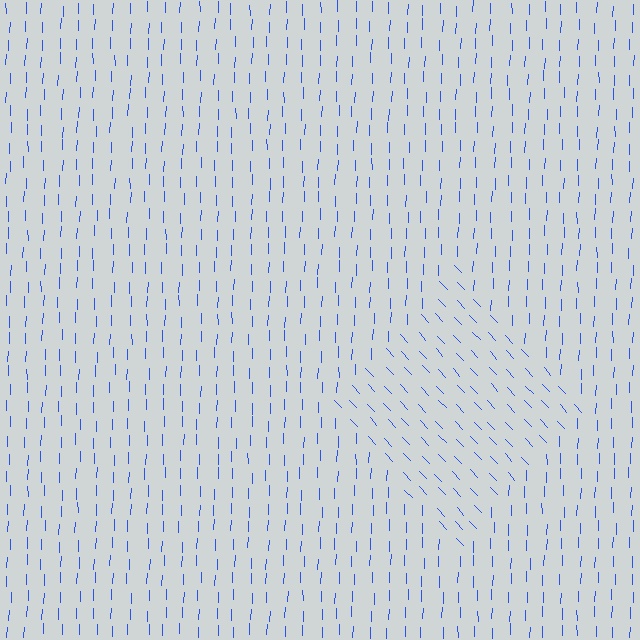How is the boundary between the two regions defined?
The boundary is defined purely by a change in line orientation (approximately 45 degrees difference). All lines are the same color and thickness.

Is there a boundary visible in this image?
Yes, there is a texture boundary formed by a change in line orientation.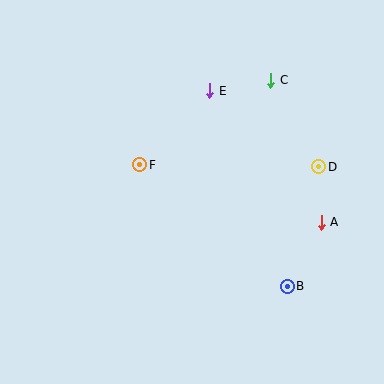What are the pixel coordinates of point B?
Point B is at (287, 286).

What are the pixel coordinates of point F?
Point F is at (140, 165).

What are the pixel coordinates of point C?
Point C is at (271, 80).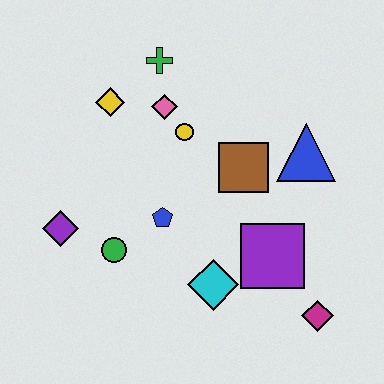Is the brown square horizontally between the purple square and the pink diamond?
Yes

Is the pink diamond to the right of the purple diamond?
Yes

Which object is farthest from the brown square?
The purple diamond is farthest from the brown square.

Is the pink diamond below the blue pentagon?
No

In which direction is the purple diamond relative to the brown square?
The purple diamond is to the left of the brown square.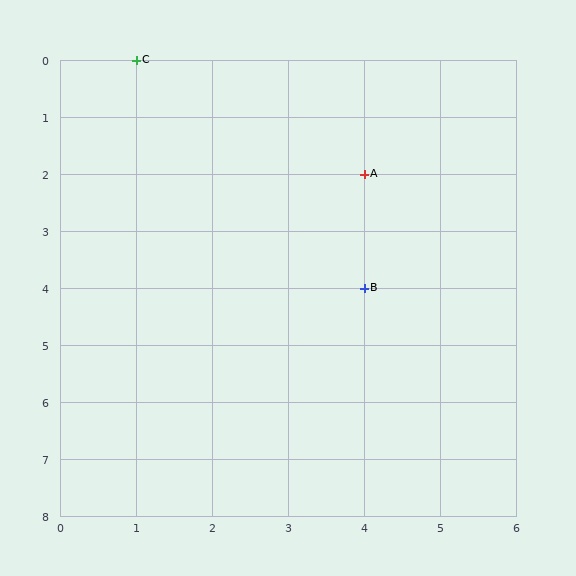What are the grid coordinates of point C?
Point C is at grid coordinates (1, 0).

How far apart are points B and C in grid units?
Points B and C are 3 columns and 4 rows apart (about 5.0 grid units diagonally).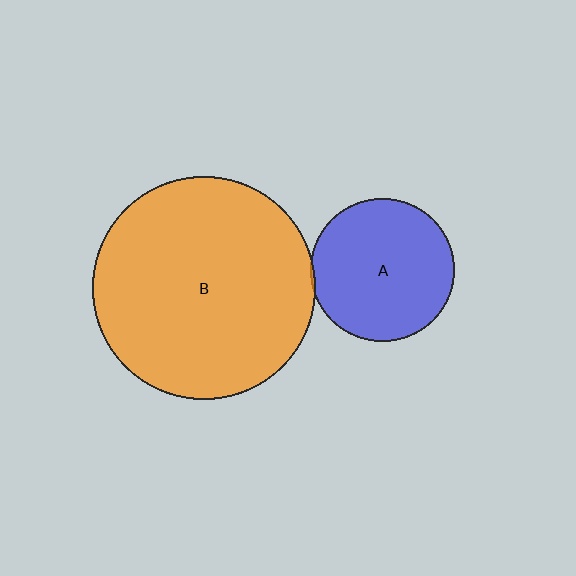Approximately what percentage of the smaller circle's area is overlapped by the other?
Approximately 5%.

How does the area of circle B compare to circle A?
Approximately 2.4 times.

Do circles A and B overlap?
Yes.